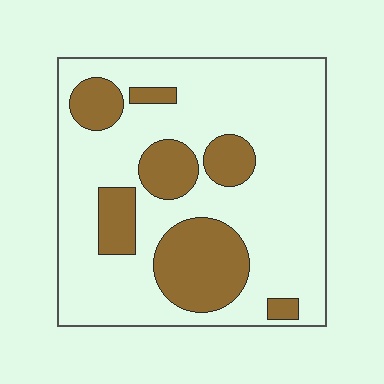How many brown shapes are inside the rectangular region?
7.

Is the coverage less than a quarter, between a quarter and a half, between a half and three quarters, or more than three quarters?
Between a quarter and a half.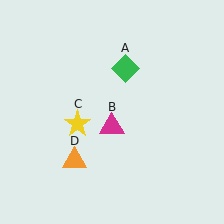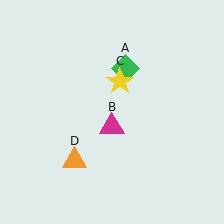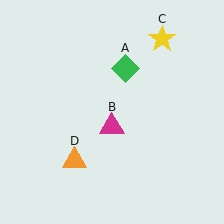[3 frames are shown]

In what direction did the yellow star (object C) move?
The yellow star (object C) moved up and to the right.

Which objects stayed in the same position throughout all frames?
Green diamond (object A) and magenta triangle (object B) and orange triangle (object D) remained stationary.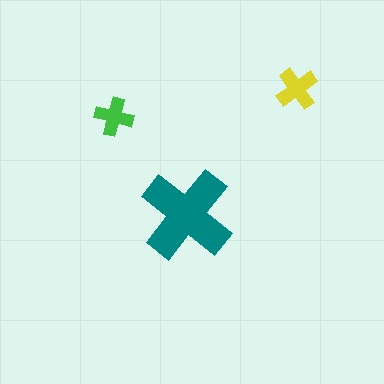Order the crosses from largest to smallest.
the teal one, the yellow one, the green one.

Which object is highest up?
The yellow cross is topmost.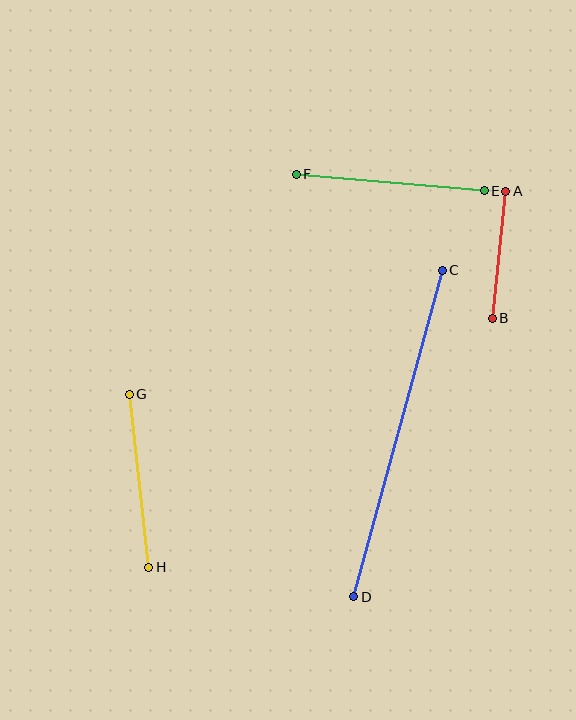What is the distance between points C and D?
The distance is approximately 338 pixels.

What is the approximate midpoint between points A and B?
The midpoint is at approximately (499, 255) pixels.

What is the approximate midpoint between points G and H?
The midpoint is at approximately (139, 481) pixels.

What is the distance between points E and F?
The distance is approximately 189 pixels.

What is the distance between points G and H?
The distance is approximately 174 pixels.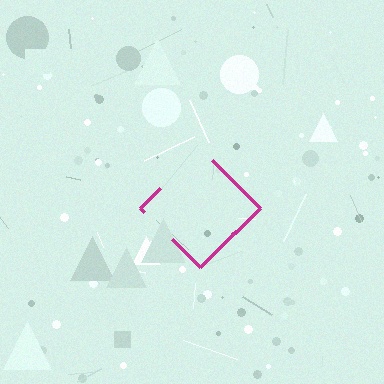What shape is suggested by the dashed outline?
The dashed outline suggests a diamond.